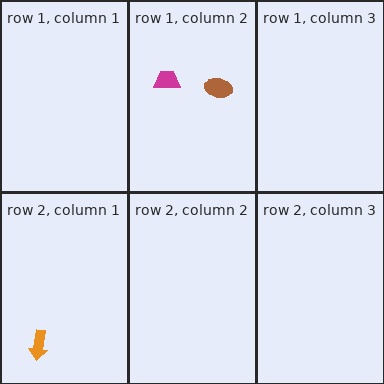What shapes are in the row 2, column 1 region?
The orange arrow.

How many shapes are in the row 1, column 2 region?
2.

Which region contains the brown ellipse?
The row 1, column 2 region.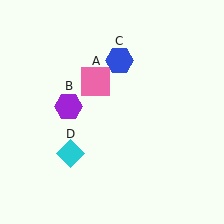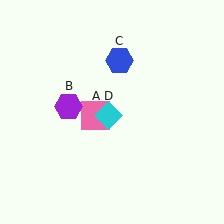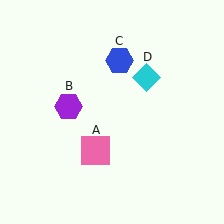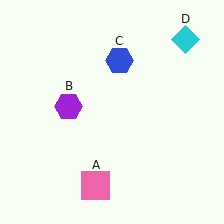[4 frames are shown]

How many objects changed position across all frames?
2 objects changed position: pink square (object A), cyan diamond (object D).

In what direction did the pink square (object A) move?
The pink square (object A) moved down.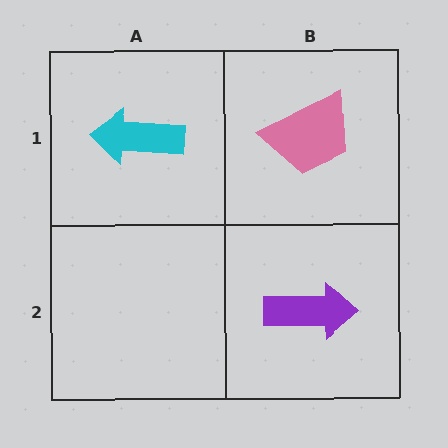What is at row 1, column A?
A cyan arrow.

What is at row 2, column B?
A purple arrow.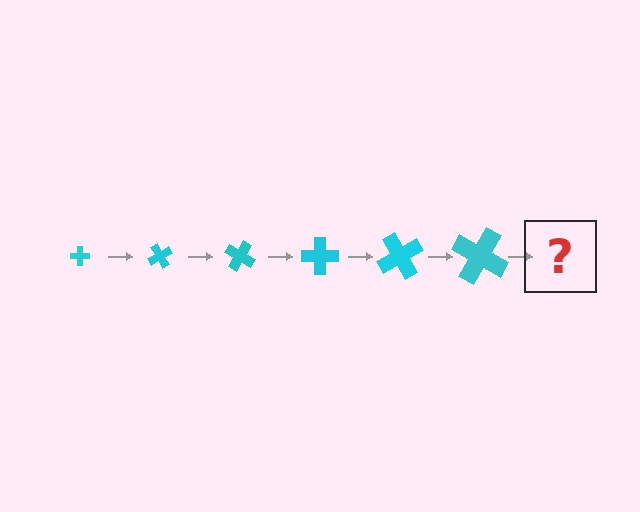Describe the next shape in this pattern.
It should be a cross, larger than the previous one and rotated 360 degrees from the start.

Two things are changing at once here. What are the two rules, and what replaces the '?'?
The two rules are that the cross grows larger each step and it rotates 60 degrees each step. The '?' should be a cross, larger than the previous one and rotated 360 degrees from the start.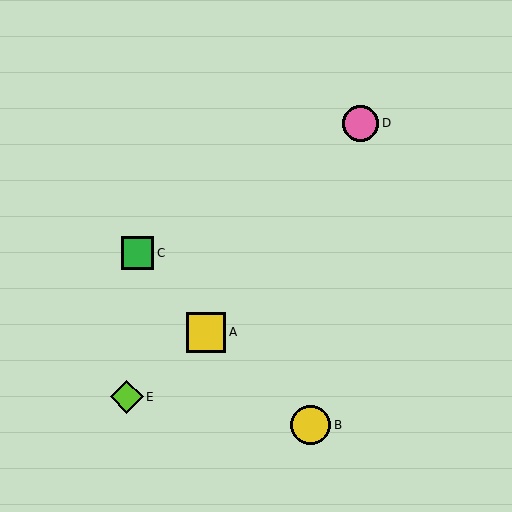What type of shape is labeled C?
Shape C is a green square.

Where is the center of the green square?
The center of the green square is at (137, 253).